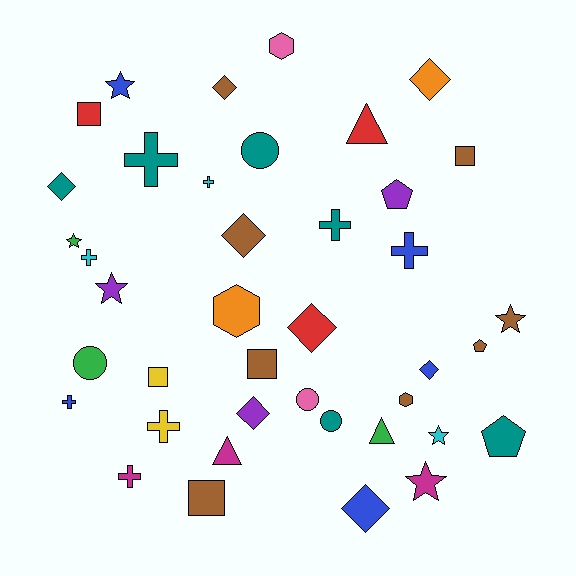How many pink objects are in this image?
There are 2 pink objects.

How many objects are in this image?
There are 40 objects.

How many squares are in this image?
There are 5 squares.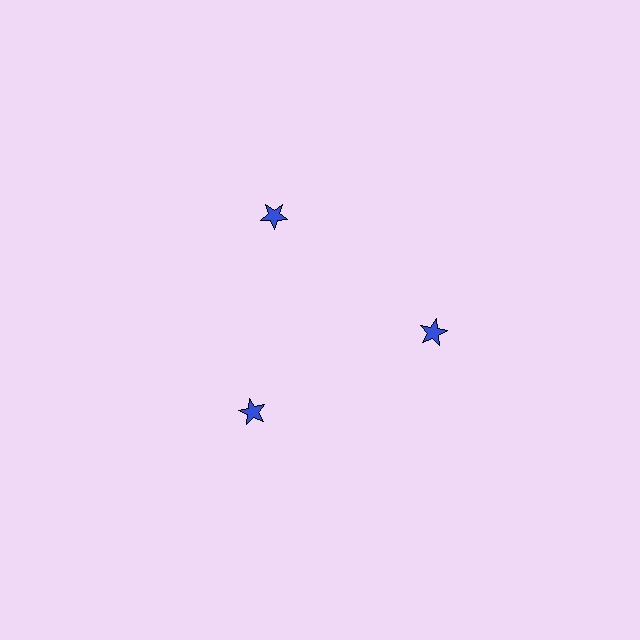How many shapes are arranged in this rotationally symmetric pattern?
There are 3 shapes, arranged in 3 groups of 1.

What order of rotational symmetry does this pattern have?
This pattern has 3-fold rotational symmetry.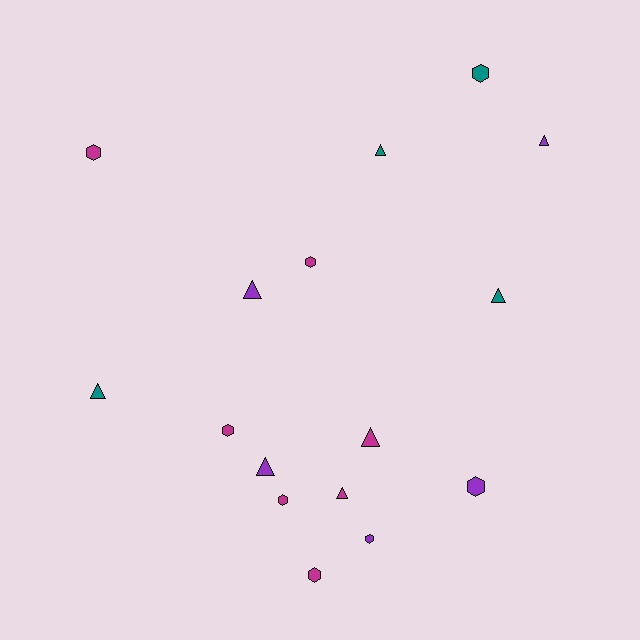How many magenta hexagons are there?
There are 5 magenta hexagons.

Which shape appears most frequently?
Hexagon, with 8 objects.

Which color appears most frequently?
Magenta, with 7 objects.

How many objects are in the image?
There are 16 objects.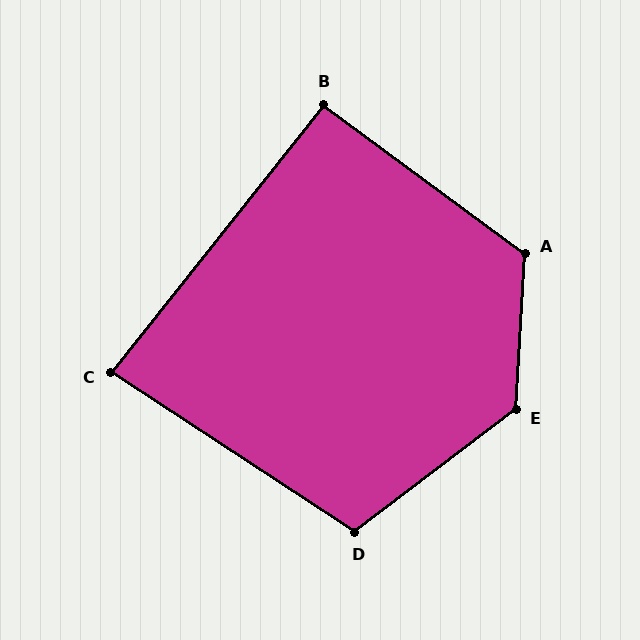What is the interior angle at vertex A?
Approximately 123 degrees (obtuse).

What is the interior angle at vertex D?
Approximately 109 degrees (obtuse).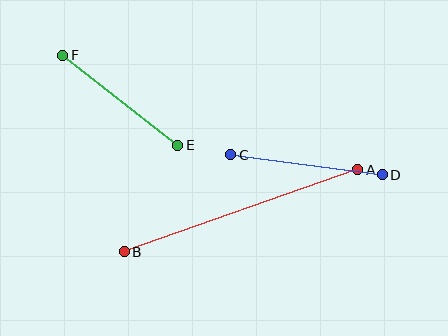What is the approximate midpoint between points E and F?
The midpoint is at approximately (120, 100) pixels.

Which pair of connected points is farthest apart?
Points A and B are farthest apart.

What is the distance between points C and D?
The distance is approximately 153 pixels.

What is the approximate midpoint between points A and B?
The midpoint is at approximately (241, 211) pixels.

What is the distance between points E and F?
The distance is approximately 146 pixels.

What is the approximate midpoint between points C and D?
The midpoint is at approximately (306, 165) pixels.